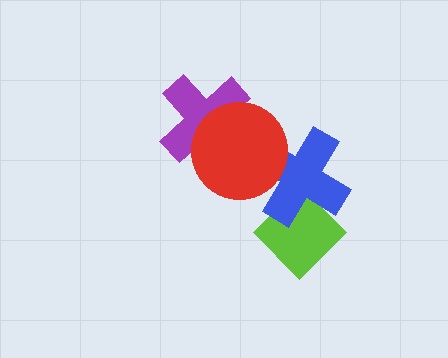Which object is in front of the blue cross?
The red circle is in front of the blue cross.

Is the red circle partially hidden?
No, no other shape covers it.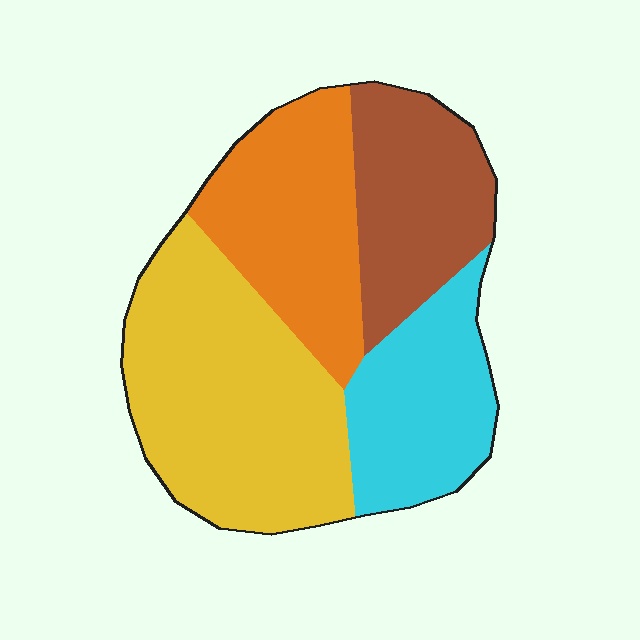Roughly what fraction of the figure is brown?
Brown covers about 20% of the figure.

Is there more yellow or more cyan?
Yellow.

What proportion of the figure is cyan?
Cyan covers roughly 20% of the figure.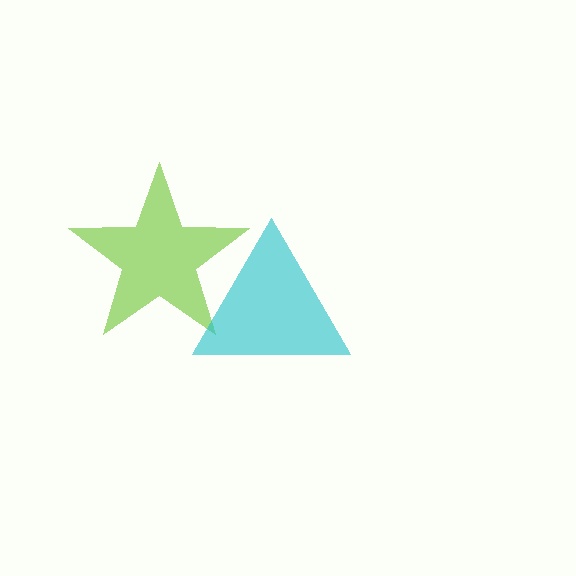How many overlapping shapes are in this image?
There are 2 overlapping shapes in the image.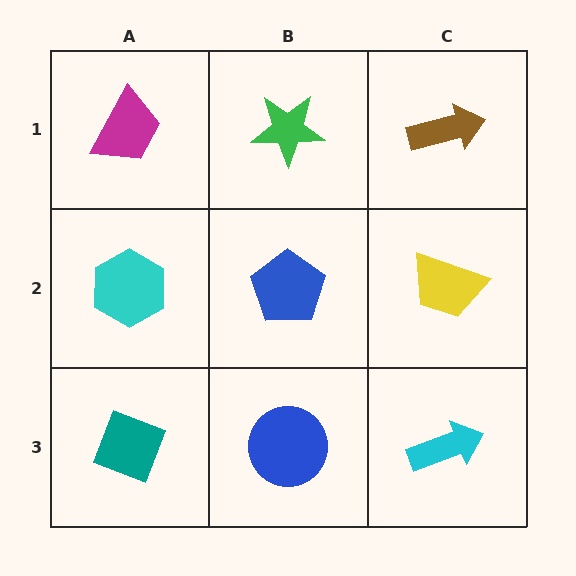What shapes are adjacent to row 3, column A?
A cyan hexagon (row 2, column A), a blue circle (row 3, column B).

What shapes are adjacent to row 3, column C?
A yellow trapezoid (row 2, column C), a blue circle (row 3, column B).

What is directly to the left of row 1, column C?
A green star.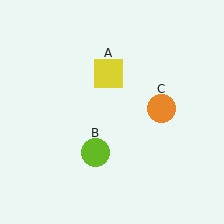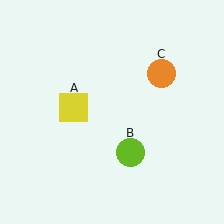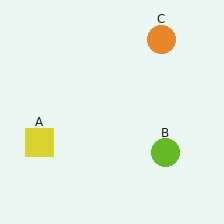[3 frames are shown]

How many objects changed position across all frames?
3 objects changed position: yellow square (object A), lime circle (object B), orange circle (object C).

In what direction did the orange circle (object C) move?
The orange circle (object C) moved up.